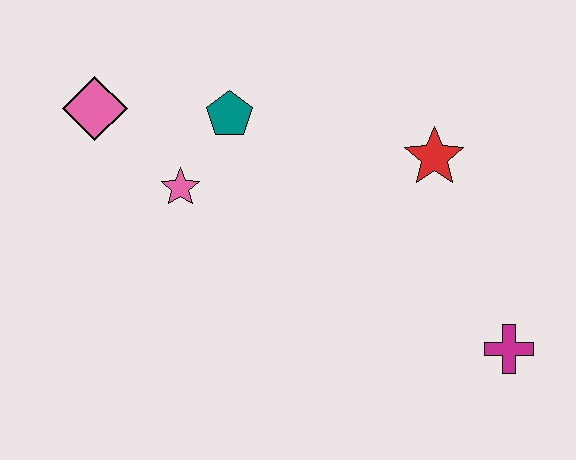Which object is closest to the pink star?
The teal pentagon is closest to the pink star.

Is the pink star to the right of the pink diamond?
Yes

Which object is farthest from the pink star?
The magenta cross is farthest from the pink star.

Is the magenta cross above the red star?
No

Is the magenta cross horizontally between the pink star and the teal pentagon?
No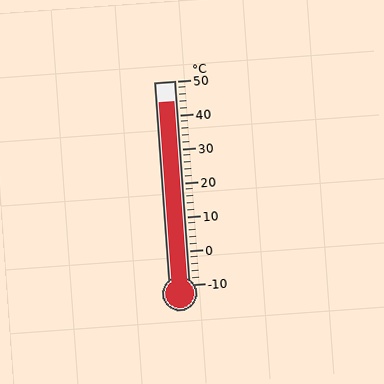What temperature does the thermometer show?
The thermometer shows approximately 44°C.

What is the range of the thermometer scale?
The thermometer scale ranges from -10°C to 50°C.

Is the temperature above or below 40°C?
The temperature is above 40°C.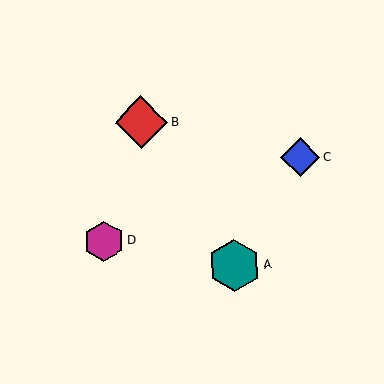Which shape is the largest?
The red diamond (labeled B) is the largest.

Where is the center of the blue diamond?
The center of the blue diamond is at (300, 157).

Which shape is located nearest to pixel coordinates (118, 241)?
The magenta hexagon (labeled D) at (104, 241) is nearest to that location.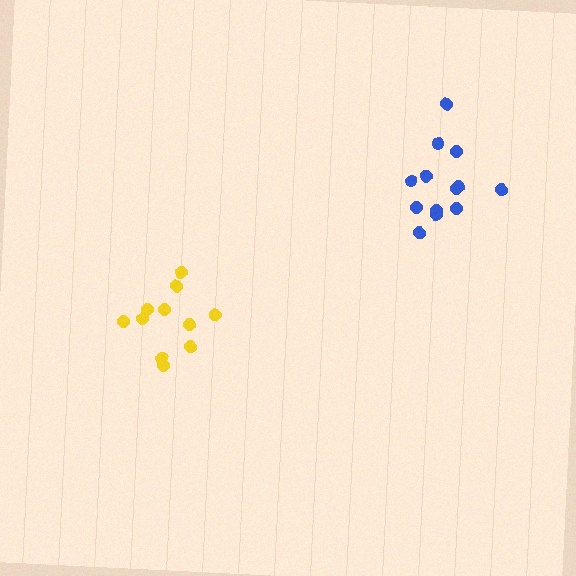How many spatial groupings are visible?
There are 2 spatial groupings.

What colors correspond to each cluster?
The clusters are colored: blue, yellow.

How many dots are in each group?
Group 1: 13 dots, Group 2: 11 dots (24 total).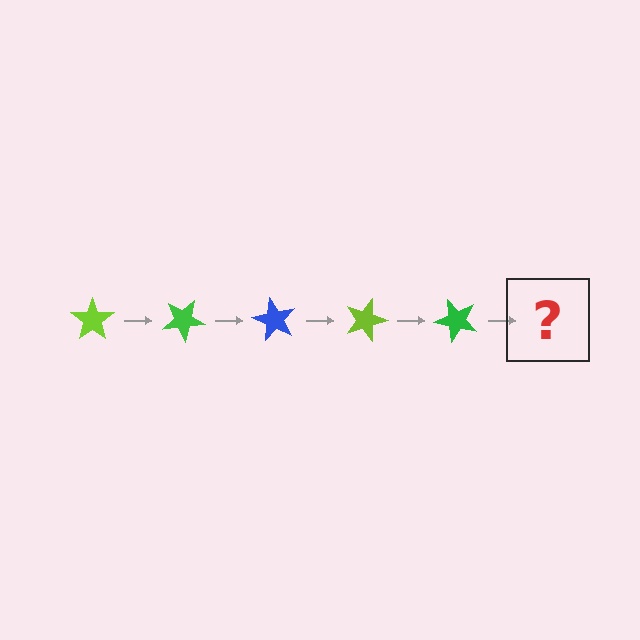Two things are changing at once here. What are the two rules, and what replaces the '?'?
The two rules are that it rotates 30 degrees each step and the color cycles through lime, green, and blue. The '?' should be a blue star, rotated 150 degrees from the start.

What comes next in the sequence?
The next element should be a blue star, rotated 150 degrees from the start.